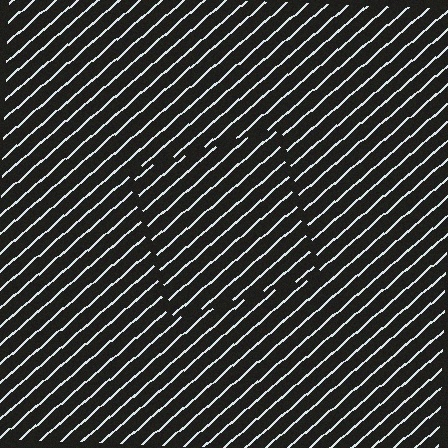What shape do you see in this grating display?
An illusory square. The interior of the shape contains the same grating, shifted by half a period — the contour is defined by the phase discontinuity where line-ends from the inner and outer gratings abut.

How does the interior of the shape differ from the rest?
The interior of the shape contains the same grating, shifted by half a period — the contour is defined by the phase discontinuity where line-ends from the inner and outer gratings abut.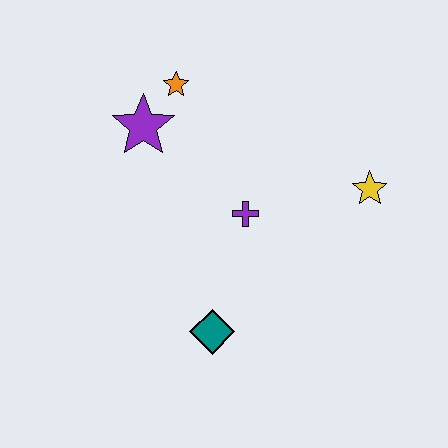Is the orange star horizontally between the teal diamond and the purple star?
Yes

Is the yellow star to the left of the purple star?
No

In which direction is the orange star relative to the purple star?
The orange star is above the purple star.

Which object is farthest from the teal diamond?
The orange star is farthest from the teal diamond.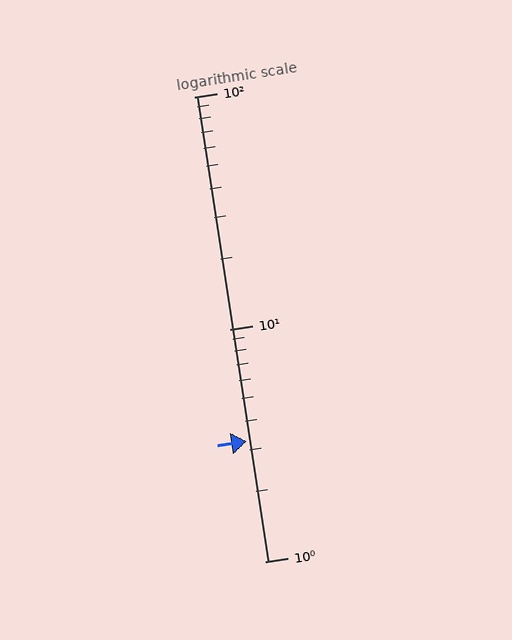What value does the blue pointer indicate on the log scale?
The pointer indicates approximately 3.3.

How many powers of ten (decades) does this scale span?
The scale spans 2 decades, from 1 to 100.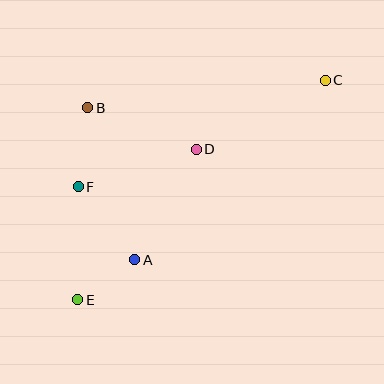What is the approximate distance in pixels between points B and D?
The distance between B and D is approximately 116 pixels.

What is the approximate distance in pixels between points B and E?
The distance between B and E is approximately 192 pixels.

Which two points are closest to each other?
Points A and E are closest to each other.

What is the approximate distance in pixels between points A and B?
The distance between A and B is approximately 159 pixels.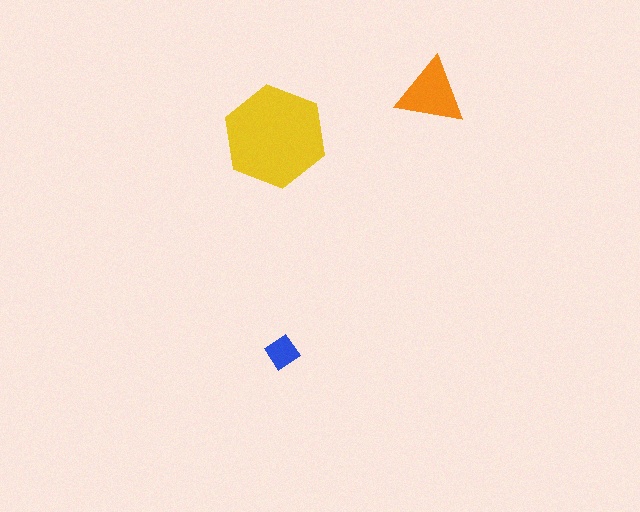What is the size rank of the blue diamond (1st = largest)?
3rd.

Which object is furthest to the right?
The orange triangle is rightmost.